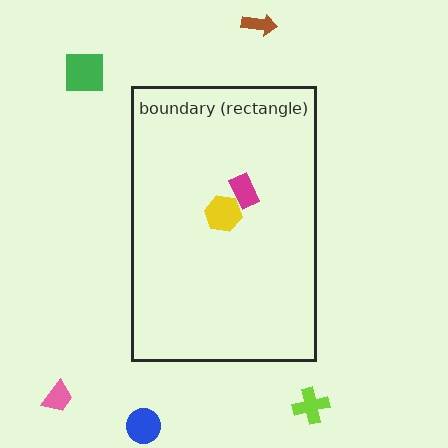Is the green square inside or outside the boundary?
Outside.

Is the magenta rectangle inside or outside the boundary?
Inside.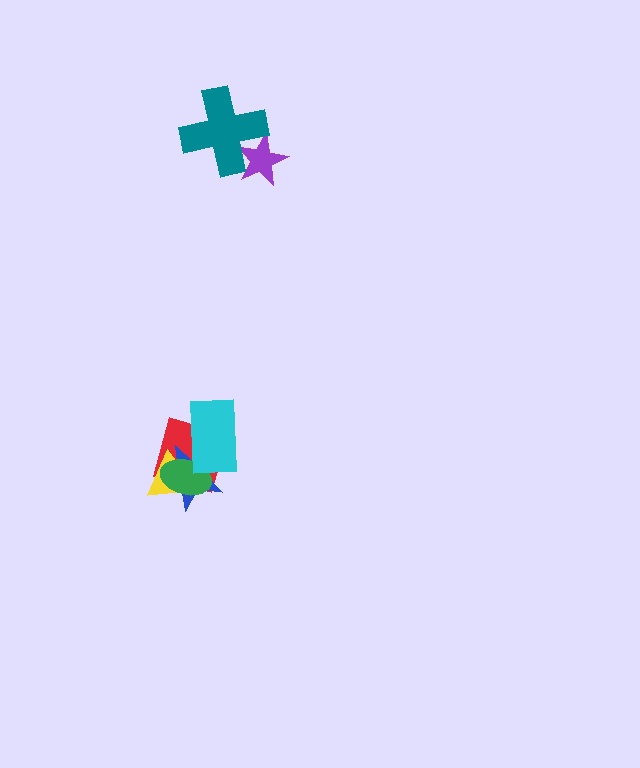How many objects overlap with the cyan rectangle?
3 objects overlap with the cyan rectangle.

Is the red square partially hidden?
Yes, it is partially covered by another shape.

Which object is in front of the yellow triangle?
The green ellipse is in front of the yellow triangle.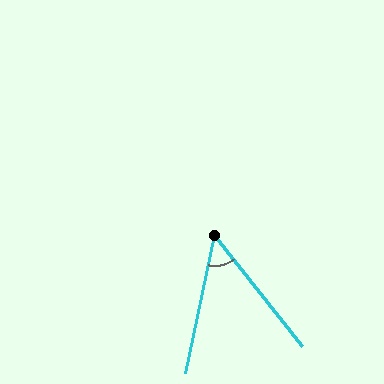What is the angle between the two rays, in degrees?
Approximately 50 degrees.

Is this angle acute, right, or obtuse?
It is acute.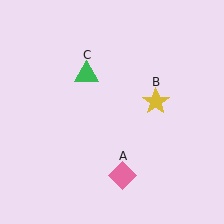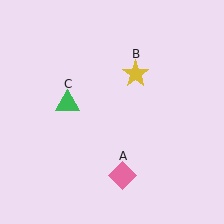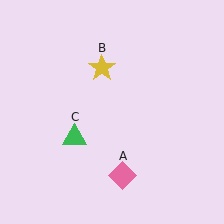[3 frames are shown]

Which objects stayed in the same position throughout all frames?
Pink diamond (object A) remained stationary.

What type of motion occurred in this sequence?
The yellow star (object B), green triangle (object C) rotated counterclockwise around the center of the scene.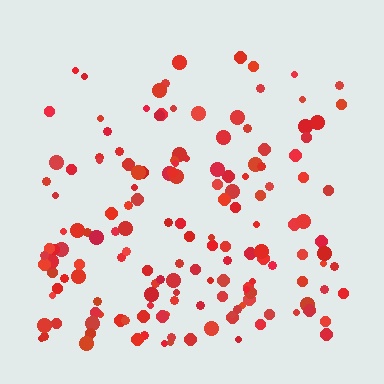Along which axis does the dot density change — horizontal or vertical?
Vertical.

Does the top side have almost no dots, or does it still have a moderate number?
Still a moderate number, just noticeably fewer than the bottom.